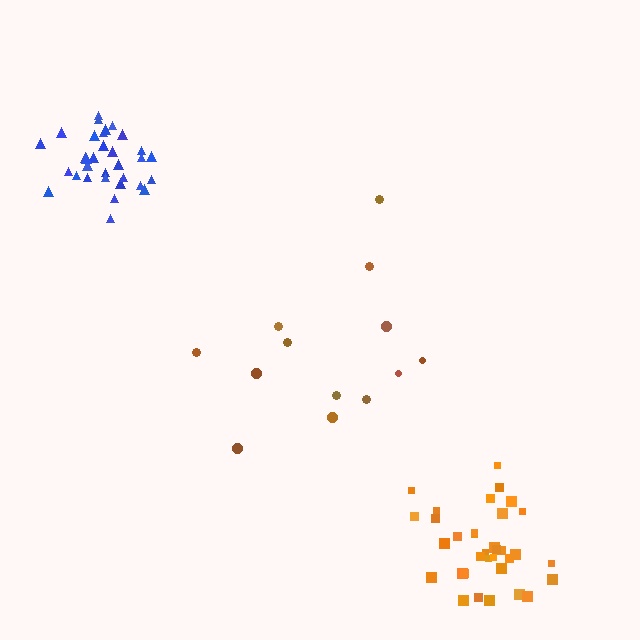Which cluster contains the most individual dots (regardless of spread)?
Orange (35).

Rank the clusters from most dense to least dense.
blue, orange, brown.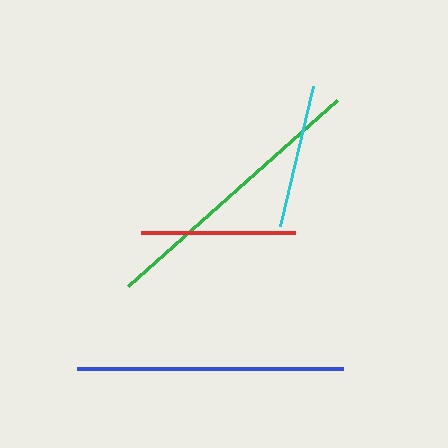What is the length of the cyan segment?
The cyan segment is approximately 143 pixels long.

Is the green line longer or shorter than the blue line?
The green line is longer than the blue line.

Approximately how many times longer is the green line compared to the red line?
The green line is approximately 1.8 times the length of the red line.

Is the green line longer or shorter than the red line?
The green line is longer than the red line.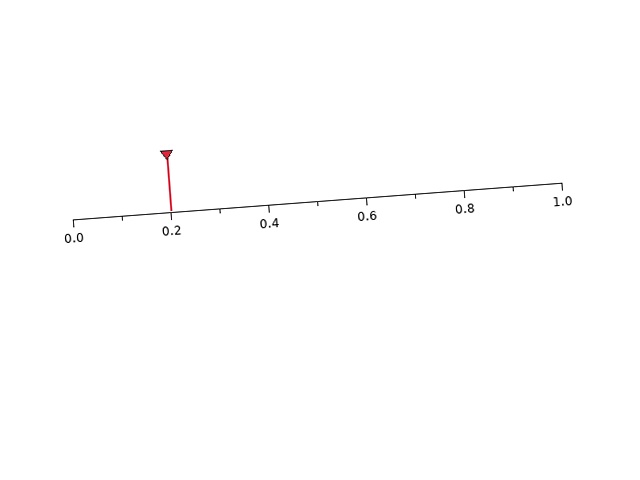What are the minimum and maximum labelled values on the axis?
The axis runs from 0.0 to 1.0.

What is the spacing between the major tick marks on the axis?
The major ticks are spaced 0.2 apart.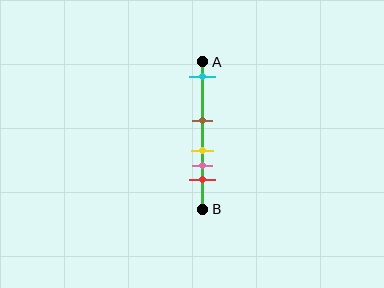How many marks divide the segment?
There are 5 marks dividing the segment.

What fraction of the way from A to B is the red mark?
The red mark is approximately 80% (0.8) of the way from A to B.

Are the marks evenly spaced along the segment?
No, the marks are not evenly spaced.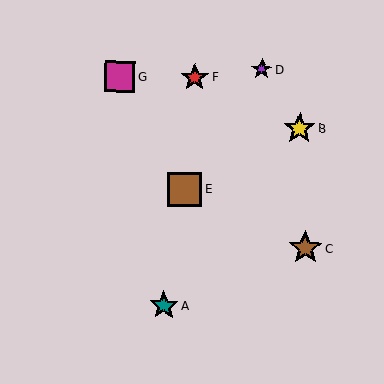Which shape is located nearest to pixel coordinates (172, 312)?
The teal star (labeled A) at (164, 306) is nearest to that location.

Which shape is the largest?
The brown star (labeled C) is the largest.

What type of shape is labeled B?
Shape B is a yellow star.